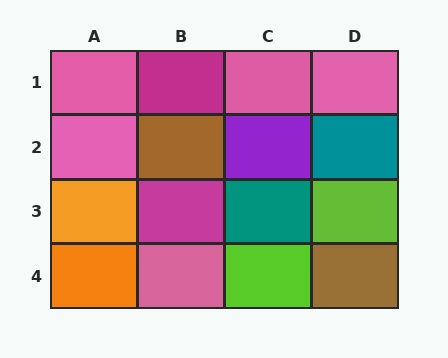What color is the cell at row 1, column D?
Pink.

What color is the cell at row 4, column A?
Orange.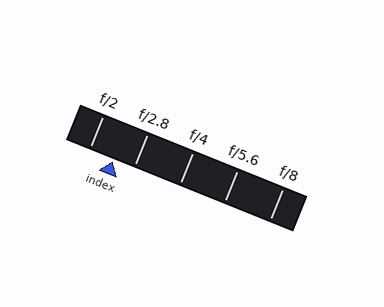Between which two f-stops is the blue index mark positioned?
The index mark is between f/2 and f/2.8.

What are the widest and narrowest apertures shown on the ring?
The widest aperture shown is f/2 and the narrowest is f/8.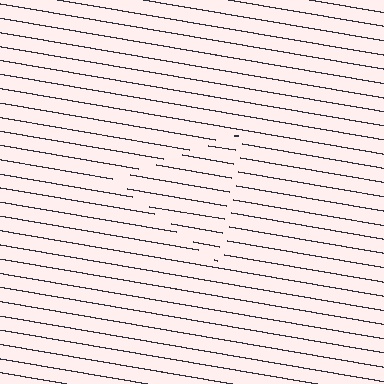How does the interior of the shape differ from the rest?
The interior of the shape contains the same grating, shifted by half a period — the contour is defined by the phase discontinuity where line-ends from the inner and outer gratings abut.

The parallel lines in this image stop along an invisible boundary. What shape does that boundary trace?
An illusory triangle. The interior of the shape contains the same grating, shifted by half a period — the contour is defined by the phase discontinuity where line-ends from the inner and outer gratings abut.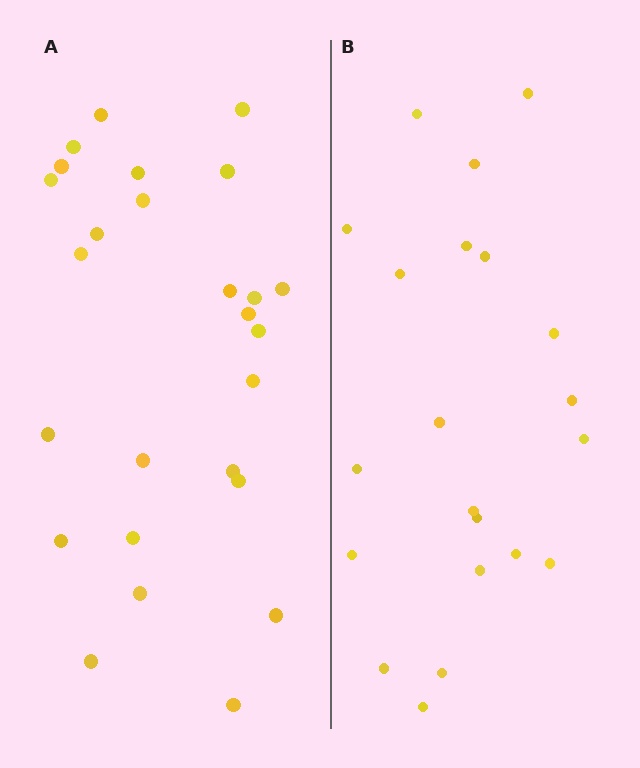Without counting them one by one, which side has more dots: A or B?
Region A (the left region) has more dots.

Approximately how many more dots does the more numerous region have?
Region A has about 5 more dots than region B.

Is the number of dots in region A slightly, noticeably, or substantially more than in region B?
Region A has only slightly more — the two regions are fairly close. The ratio is roughly 1.2 to 1.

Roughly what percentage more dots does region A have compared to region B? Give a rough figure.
About 25% more.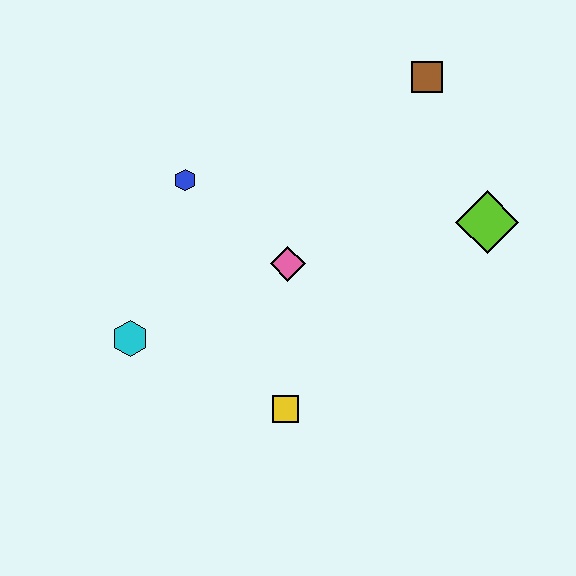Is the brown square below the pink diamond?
No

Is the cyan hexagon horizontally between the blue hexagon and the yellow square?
No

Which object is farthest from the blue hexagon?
The lime diamond is farthest from the blue hexagon.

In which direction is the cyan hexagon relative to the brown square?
The cyan hexagon is to the left of the brown square.